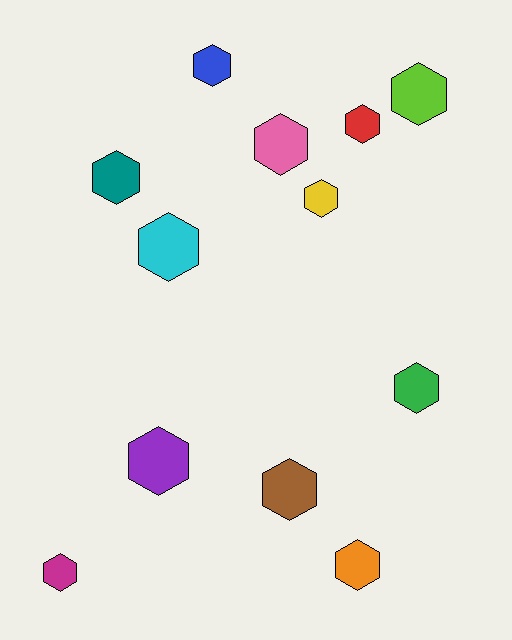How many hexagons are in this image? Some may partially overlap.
There are 12 hexagons.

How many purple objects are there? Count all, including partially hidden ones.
There is 1 purple object.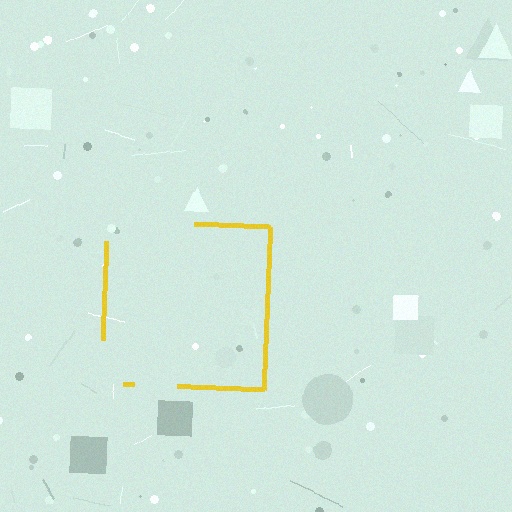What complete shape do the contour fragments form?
The contour fragments form a square.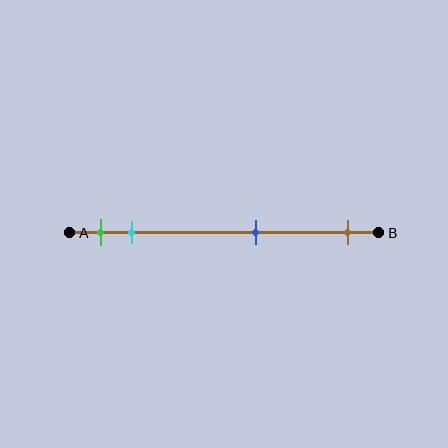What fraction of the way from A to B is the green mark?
The green mark is approximately 10% (0.1) of the way from A to B.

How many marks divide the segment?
There are 4 marks dividing the segment.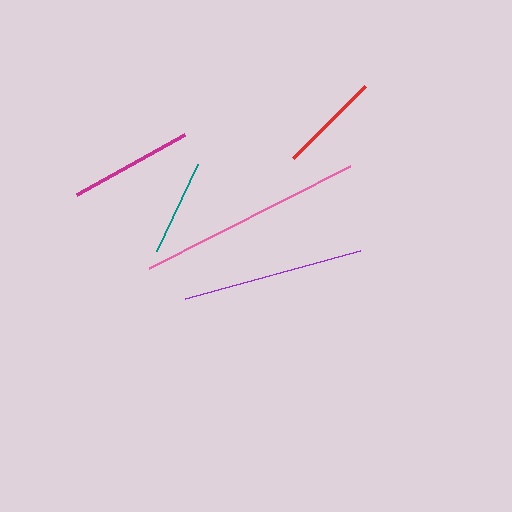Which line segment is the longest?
The pink line is the longest at approximately 225 pixels.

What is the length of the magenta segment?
The magenta segment is approximately 123 pixels long.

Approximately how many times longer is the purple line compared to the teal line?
The purple line is approximately 1.9 times the length of the teal line.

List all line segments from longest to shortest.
From longest to shortest: pink, purple, magenta, red, teal.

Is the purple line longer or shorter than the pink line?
The pink line is longer than the purple line.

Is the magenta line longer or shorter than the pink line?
The pink line is longer than the magenta line.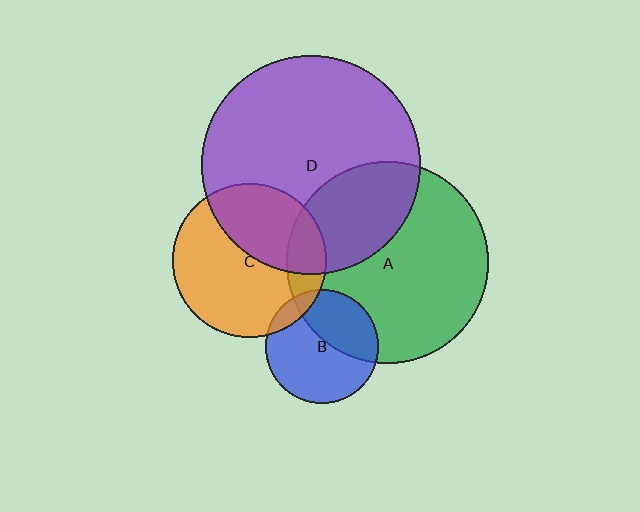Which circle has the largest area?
Circle D (purple).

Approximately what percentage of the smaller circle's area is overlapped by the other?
Approximately 40%.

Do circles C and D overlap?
Yes.